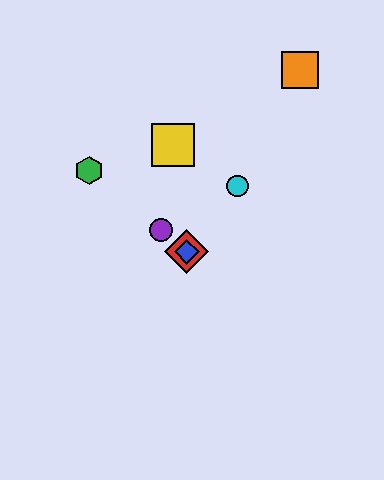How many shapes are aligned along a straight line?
4 shapes (the red diamond, the blue diamond, the green hexagon, the purple circle) are aligned along a straight line.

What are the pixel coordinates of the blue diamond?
The blue diamond is at (187, 252).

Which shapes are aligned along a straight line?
The red diamond, the blue diamond, the green hexagon, the purple circle are aligned along a straight line.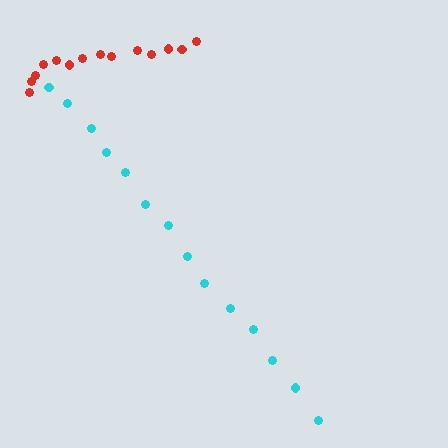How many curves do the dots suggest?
There are 2 distinct paths.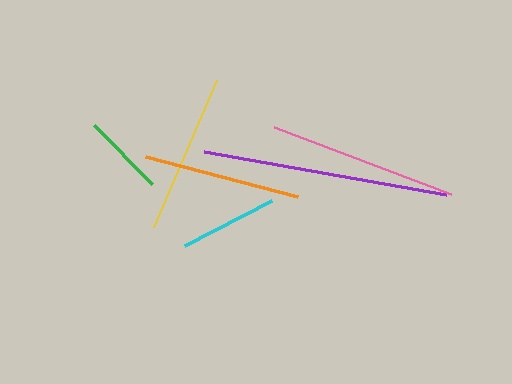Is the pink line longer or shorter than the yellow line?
The pink line is longer than the yellow line.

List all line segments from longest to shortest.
From longest to shortest: purple, pink, yellow, orange, cyan, green.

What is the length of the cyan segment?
The cyan segment is approximately 97 pixels long.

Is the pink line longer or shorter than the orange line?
The pink line is longer than the orange line.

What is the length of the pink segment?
The pink segment is approximately 190 pixels long.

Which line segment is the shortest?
The green line is the shortest at approximately 83 pixels.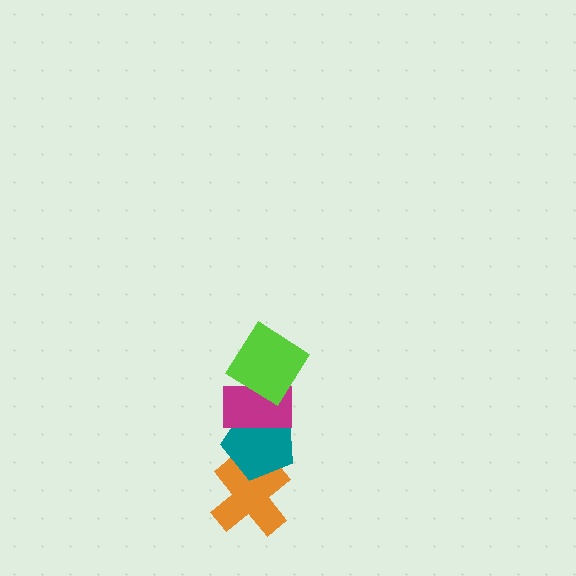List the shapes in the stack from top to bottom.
From top to bottom: the lime diamond, the magenta rectangle, the teal pentagon, the orange cross.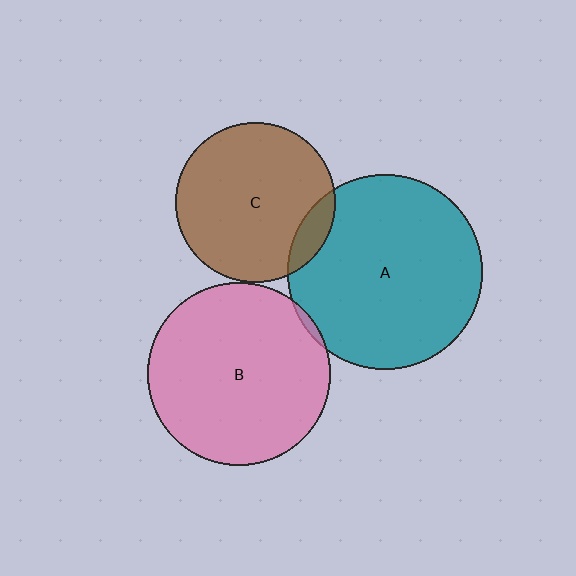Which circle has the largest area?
Circle A (teal).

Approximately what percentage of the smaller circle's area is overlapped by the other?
Approximately 10%.